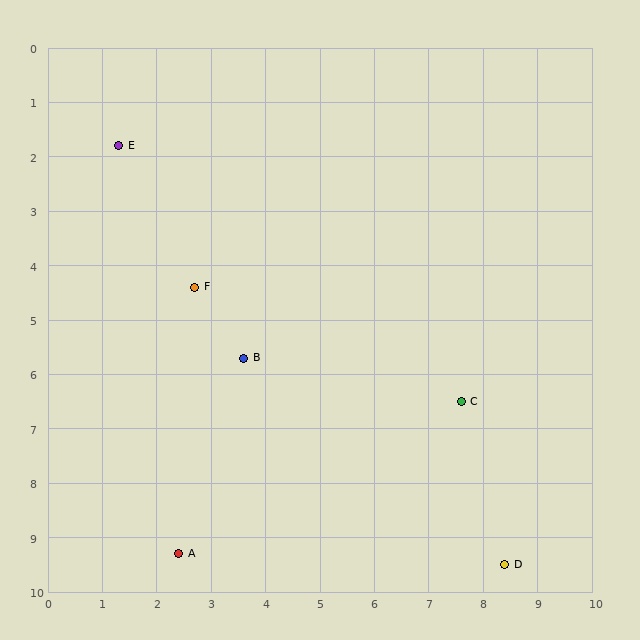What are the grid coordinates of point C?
Point C is at approximately (7.6, 6.5).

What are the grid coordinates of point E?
Point E is at approximately (1.3, 1.8).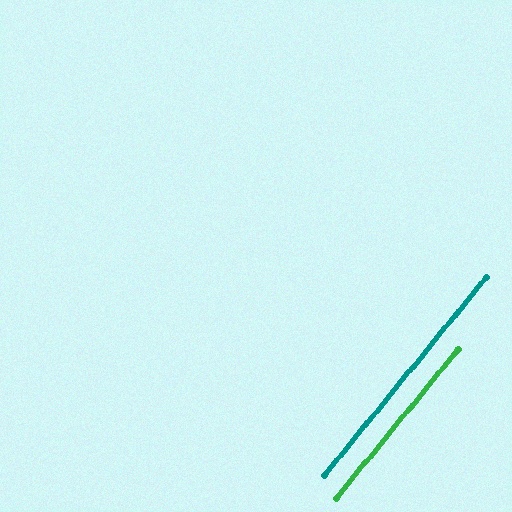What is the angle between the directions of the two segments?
Approximately 0 degrees.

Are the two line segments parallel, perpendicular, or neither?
Parallel — their directions differ by only 0.0°.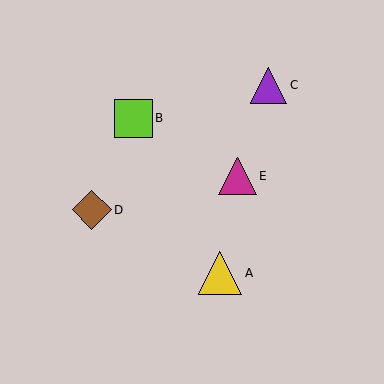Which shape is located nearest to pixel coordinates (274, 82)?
The purple triangle (labeled C) at (268, 85) is nearest to that location.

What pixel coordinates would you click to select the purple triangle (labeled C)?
Click at (268, 85) to select the purple triangle C.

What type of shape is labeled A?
Shape A is a yellow triangle.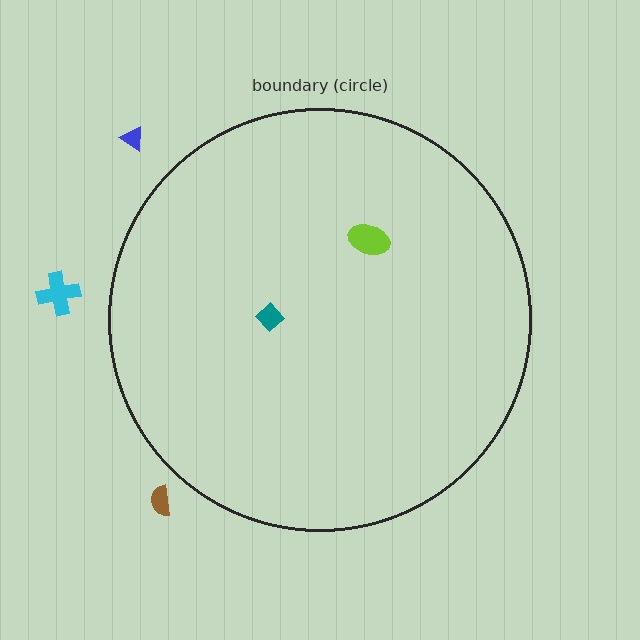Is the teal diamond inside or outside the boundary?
Inside.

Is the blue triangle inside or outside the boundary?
Outside.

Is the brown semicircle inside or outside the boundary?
Outside.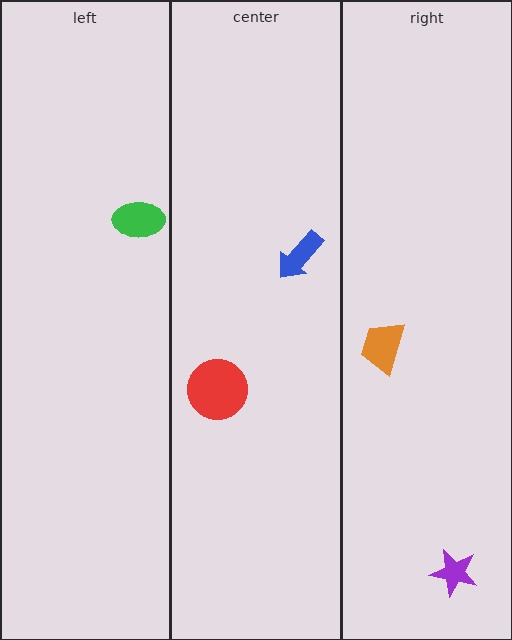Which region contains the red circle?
The center region.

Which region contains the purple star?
The right region.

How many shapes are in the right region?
2.